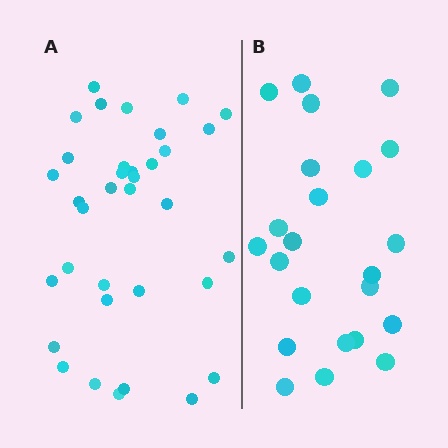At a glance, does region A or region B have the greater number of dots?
Region A (the left region) has more dots.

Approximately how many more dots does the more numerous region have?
Region A has roughly 12 or so more dots than region B.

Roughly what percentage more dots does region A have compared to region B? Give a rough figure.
About 50% more.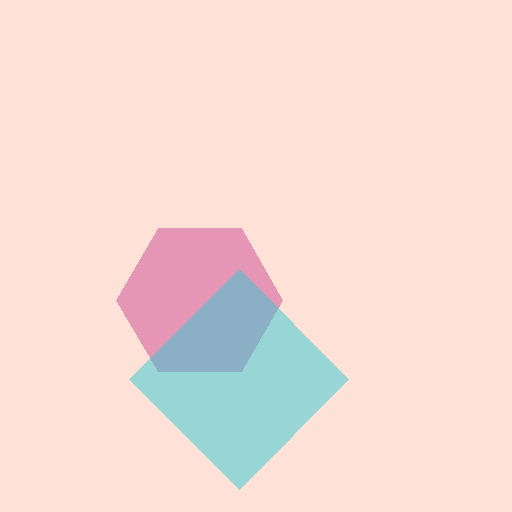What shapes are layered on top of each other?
The layered shapes are: a magenta hexagon, a cyan diamond.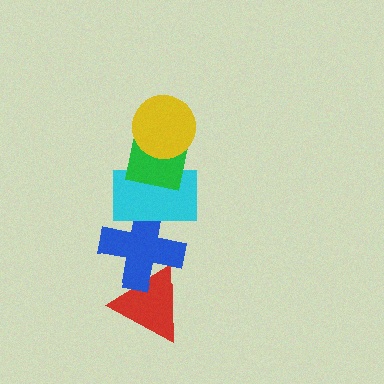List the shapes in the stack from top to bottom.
From top to bottom: the yellow circle, the green square, the cyan rectangle, the blue cross, the red triangle.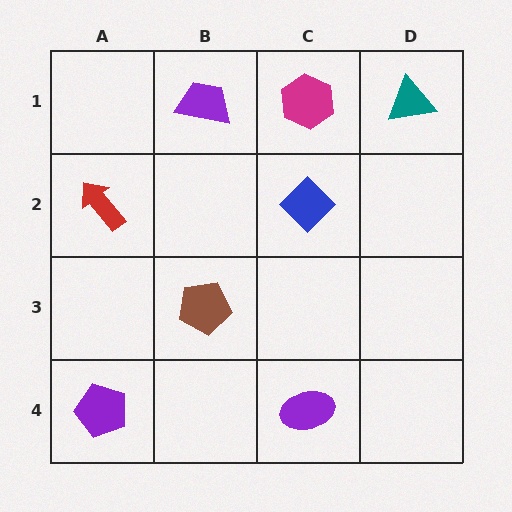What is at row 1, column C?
A magenta hexagon.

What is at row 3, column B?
A brown pentagon.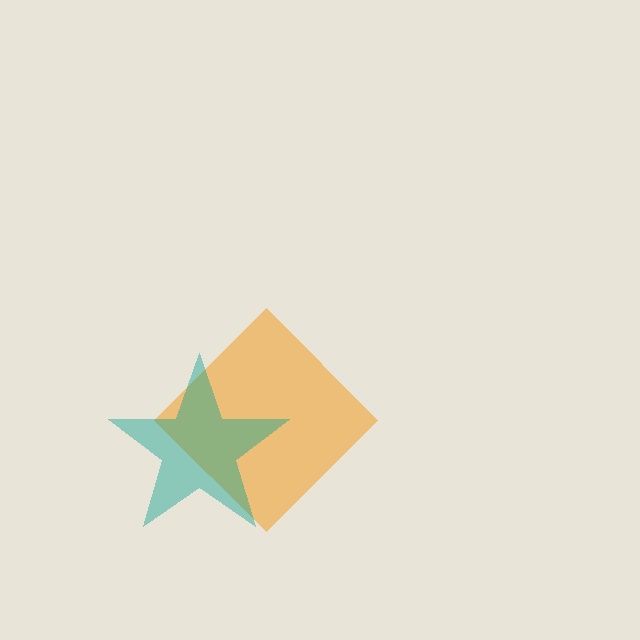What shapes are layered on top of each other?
The layered shapes are: an orange diamond, a teal star.